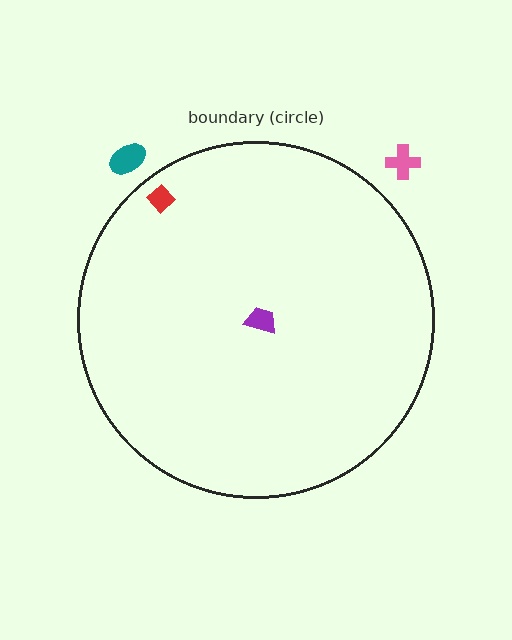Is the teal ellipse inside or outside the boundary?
Outside.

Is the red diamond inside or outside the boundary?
Inside.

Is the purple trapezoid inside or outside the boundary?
Inside.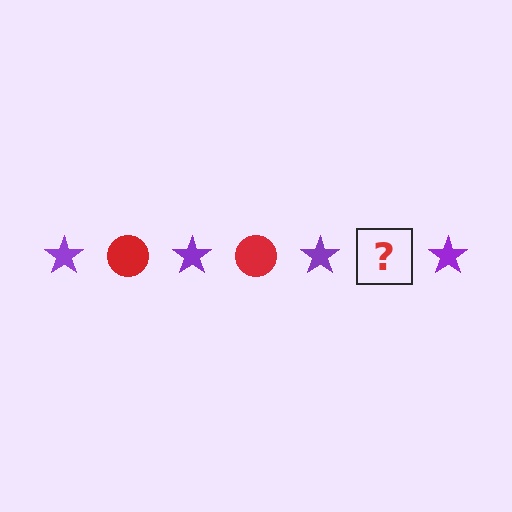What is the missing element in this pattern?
The missing element is a red circle.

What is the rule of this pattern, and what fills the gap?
The rule is that the pattern alternates between purple star and red circle. The gap should be filled with a red circle.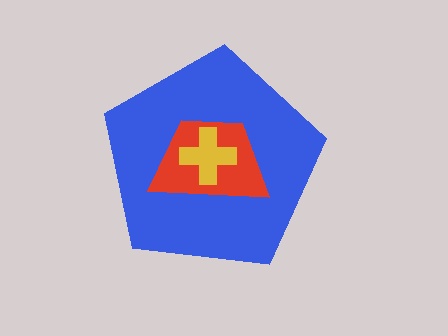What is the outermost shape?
The blue pentagon.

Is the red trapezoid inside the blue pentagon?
Yes.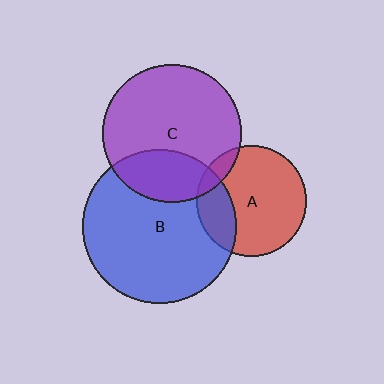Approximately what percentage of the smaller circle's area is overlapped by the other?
Approximately 25%.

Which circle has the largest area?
Circle B (blue).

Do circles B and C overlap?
Yes.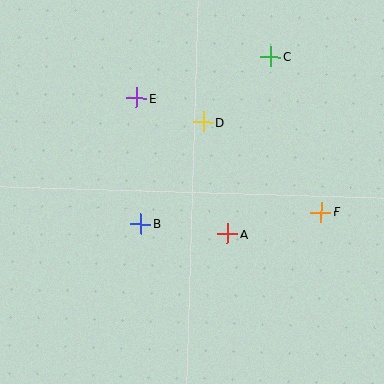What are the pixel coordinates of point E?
Point E is at (137, 98).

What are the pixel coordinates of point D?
Point D is at (203, 122).